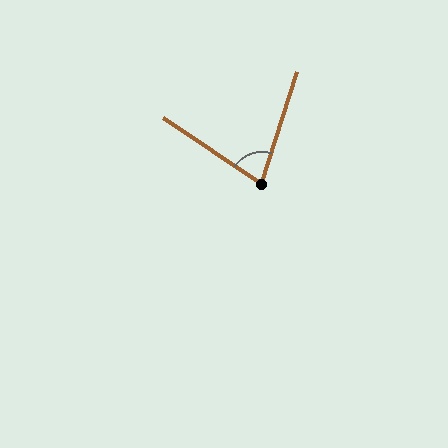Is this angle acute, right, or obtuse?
It is acute.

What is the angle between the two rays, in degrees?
Approximately 74 degrees.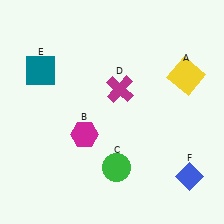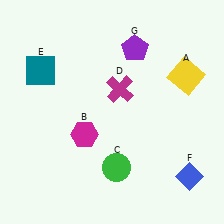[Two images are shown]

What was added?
A purple pentagon (G) was added in Image 2.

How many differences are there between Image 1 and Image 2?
There is 1 difference between the two images.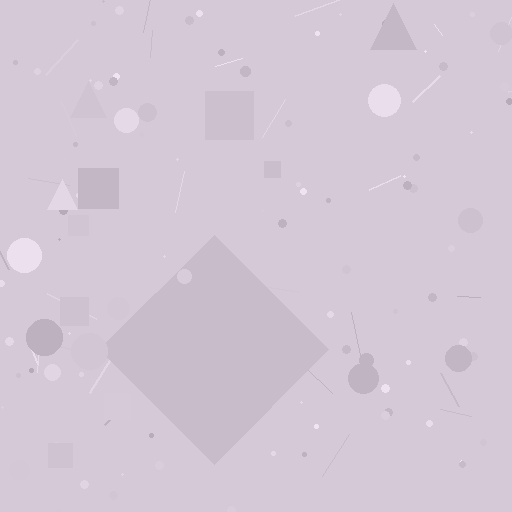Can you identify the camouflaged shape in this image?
The camouflaged shape is a diamond.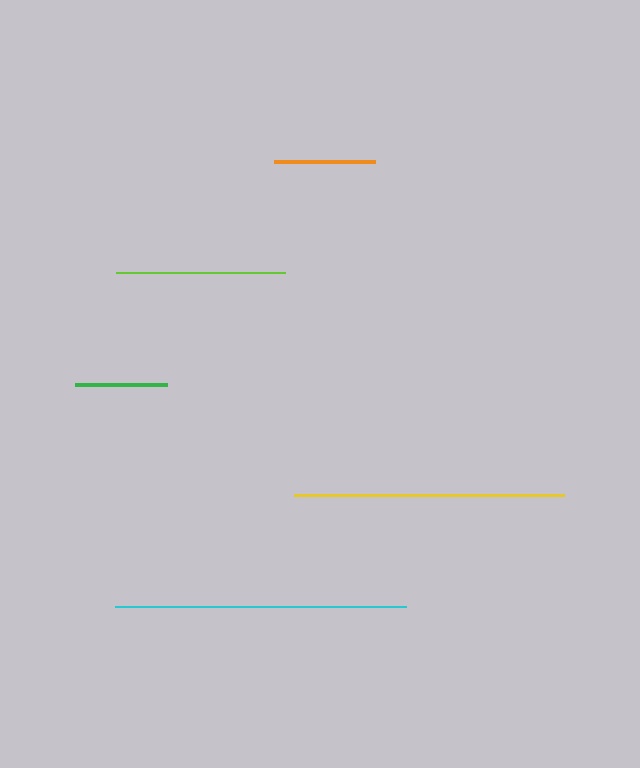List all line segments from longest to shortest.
From longest to shortest: cyan, yellow, lime, orange, green.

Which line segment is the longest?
The cyan line is the longest at approximately 292 pixels.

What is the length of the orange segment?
The orange segment is approximately 101 pixels long.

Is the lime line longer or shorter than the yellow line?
The yellow line is longer than the lime line.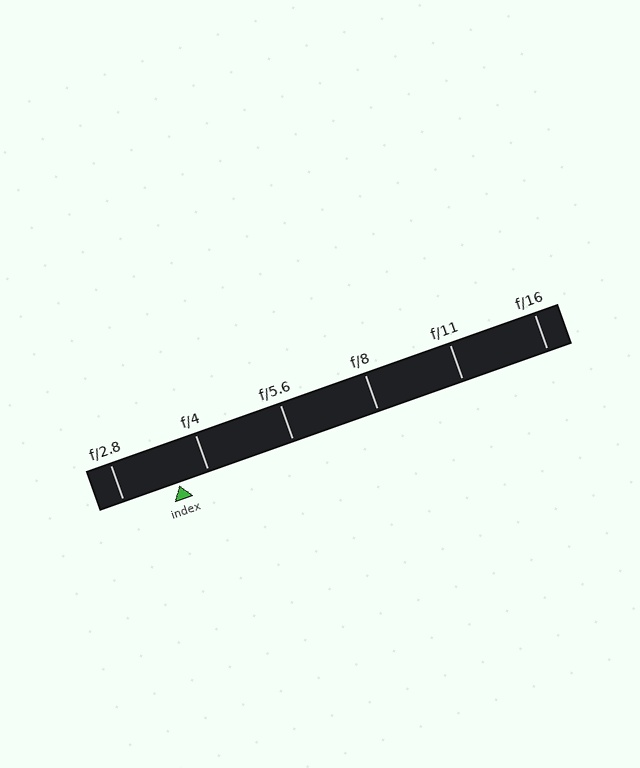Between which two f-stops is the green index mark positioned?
The index mark is between f/2.8 and f/4.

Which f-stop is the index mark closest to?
The index mark is closest to f/4.